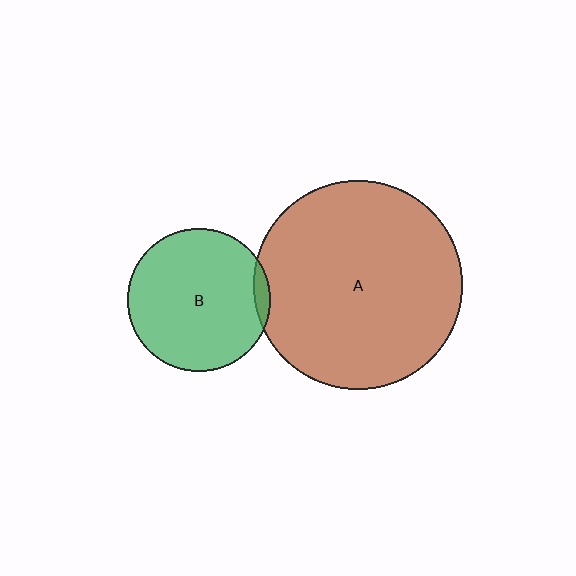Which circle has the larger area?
Circle A (brown).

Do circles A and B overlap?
Yes.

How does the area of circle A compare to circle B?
Approximately 2.1 times.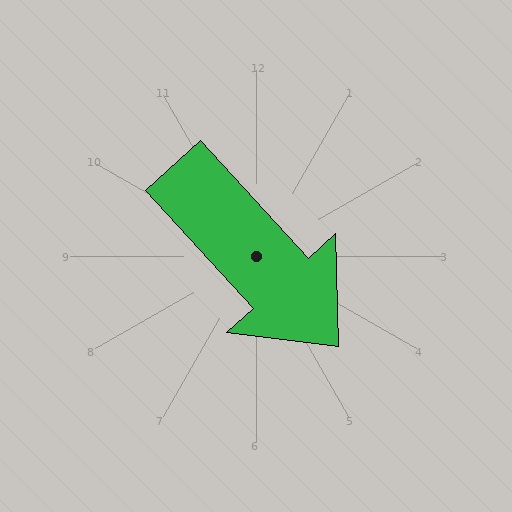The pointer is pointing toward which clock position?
Roughly 5 o'clock.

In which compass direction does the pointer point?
Southeast.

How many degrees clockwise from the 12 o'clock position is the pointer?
Approximately 138 degrees.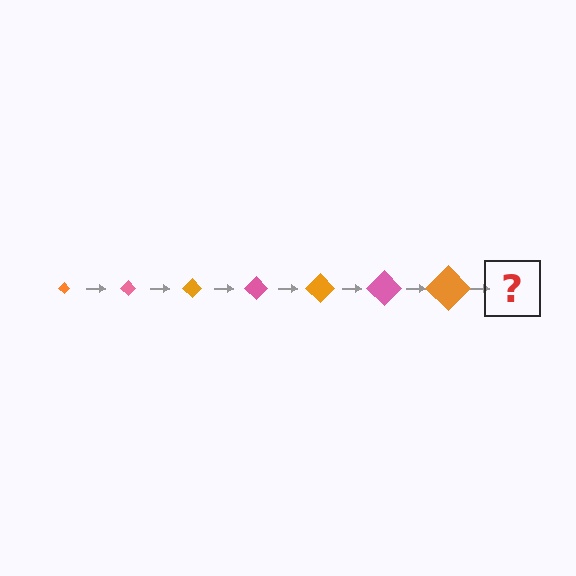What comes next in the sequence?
The next element should be a pink diamond, larger than the previous one.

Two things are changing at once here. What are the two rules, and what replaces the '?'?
The two rules are that the diamond grows larger each step and the color cycles through orange and pink. The '?' should be a pink diamond, larger than the previous one.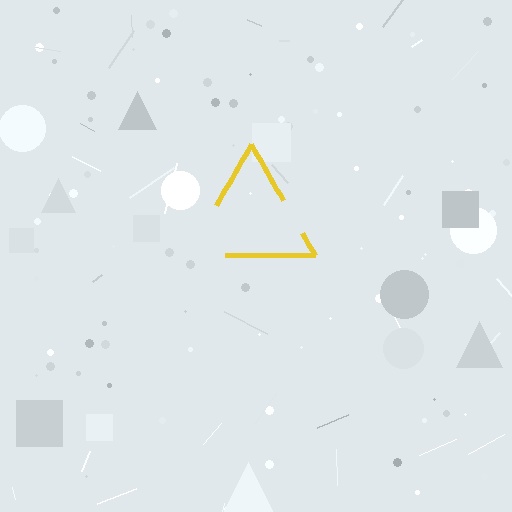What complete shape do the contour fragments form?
The contour fragments form a triangle.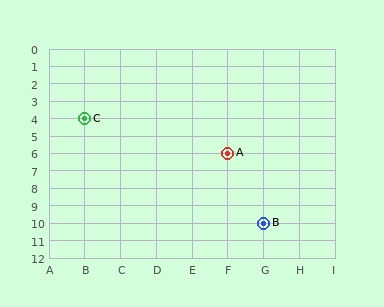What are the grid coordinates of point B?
Point B is at grid coordinates (G, 10).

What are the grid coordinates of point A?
Point A is at grid coordinates (F, 6).